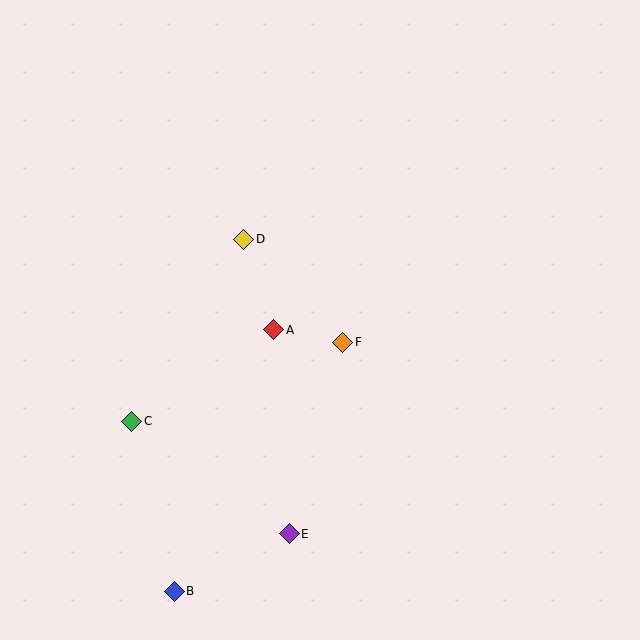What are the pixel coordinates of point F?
Point F is at (343, 342).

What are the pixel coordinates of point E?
Point E is at (289, 534).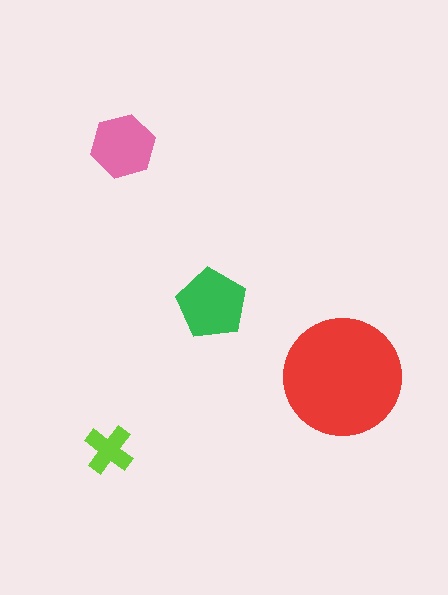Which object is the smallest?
The lime cross.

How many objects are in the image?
There are 4 objects in the image.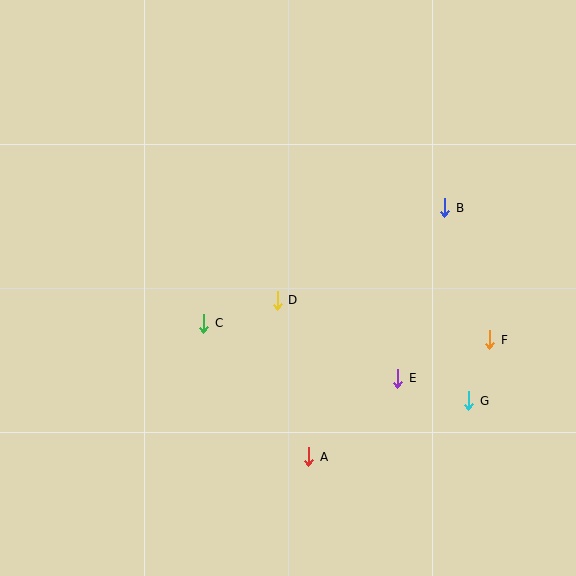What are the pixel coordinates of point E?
Point E is at (398, 378).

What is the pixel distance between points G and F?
The distance between G and F is 65 pixels.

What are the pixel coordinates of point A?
Point A is at (309, 457).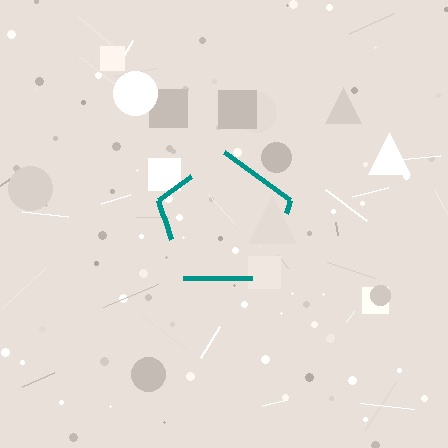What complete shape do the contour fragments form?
The contour fragments form a pentagon.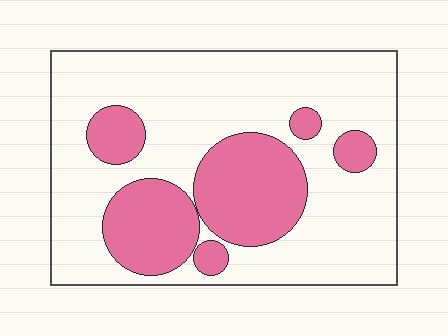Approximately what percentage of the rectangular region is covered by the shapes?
Approximately 30%.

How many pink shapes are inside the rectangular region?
6.